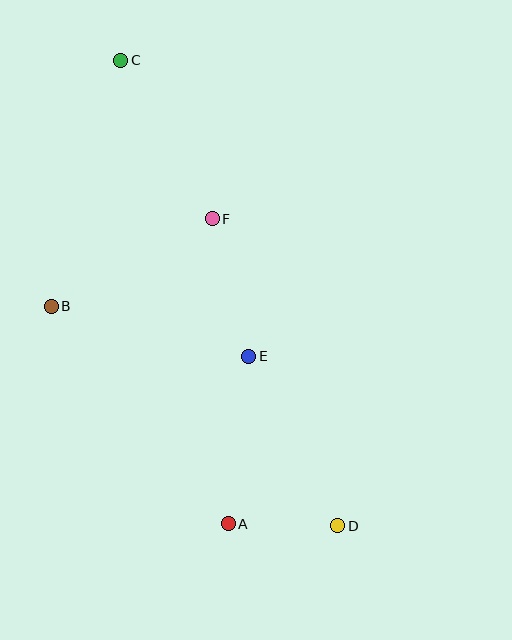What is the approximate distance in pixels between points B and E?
The distance between B and E is approximately 204 pixels.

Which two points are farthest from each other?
Points C and D are farthest from each other.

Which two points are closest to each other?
Points A and D are closest to each other.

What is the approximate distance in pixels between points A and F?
The distance between A and F is approximately 305 pixels.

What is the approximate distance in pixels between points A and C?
The distance between A and C is approximately 475 pixels.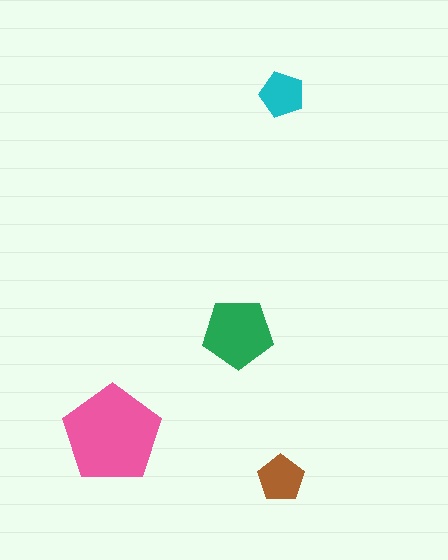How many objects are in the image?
There are 4 objects in the image.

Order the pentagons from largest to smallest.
the pink one, the green one, the brown one, the cyan one.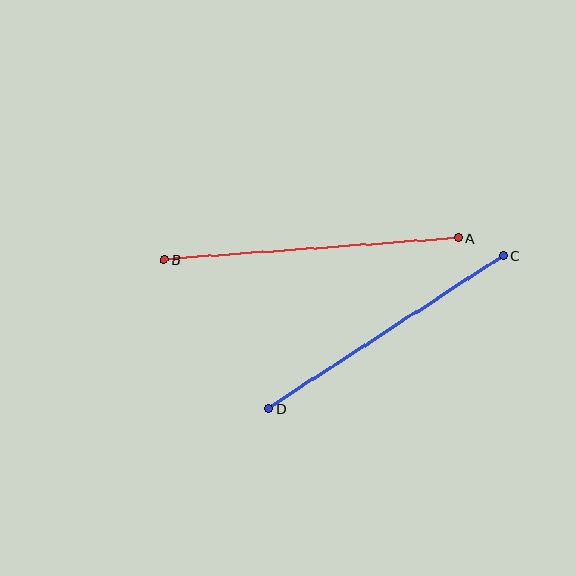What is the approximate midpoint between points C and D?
The midpoint is at approximately (386, 332) pixels.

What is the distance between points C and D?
The distance is approximately 280 pixels.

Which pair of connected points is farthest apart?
Points A and B are farthest apart.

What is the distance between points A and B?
The distance is approximately 295 pixels.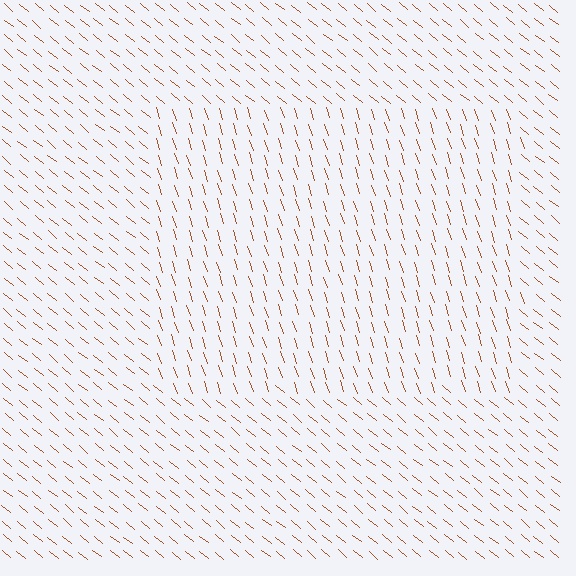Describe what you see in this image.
The image is filled with small brown line segments. A rectangle region in the image has lines oriented differently from the surrounding lines, creating a visible texture boundary.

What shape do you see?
I see a rectangle.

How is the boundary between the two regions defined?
The boundary is defined purely by a change in line orientation (approximately 32 degrees difference). All lines are the same color and thickness.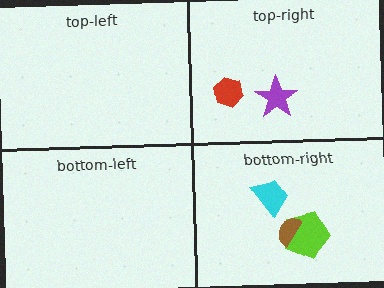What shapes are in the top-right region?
The purple star, the red hexagon.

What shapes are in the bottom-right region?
The lime pentagon, the brown semicircle, the cyan trapezoid.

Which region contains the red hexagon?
The top-right region.